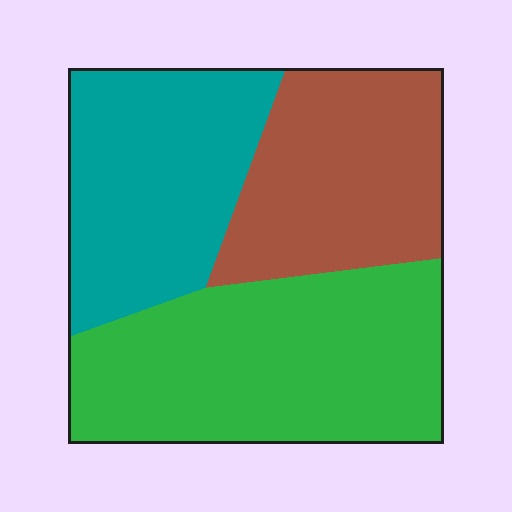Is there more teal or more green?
Green.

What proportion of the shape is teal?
Teal takes up about one third (1/3) of the shape.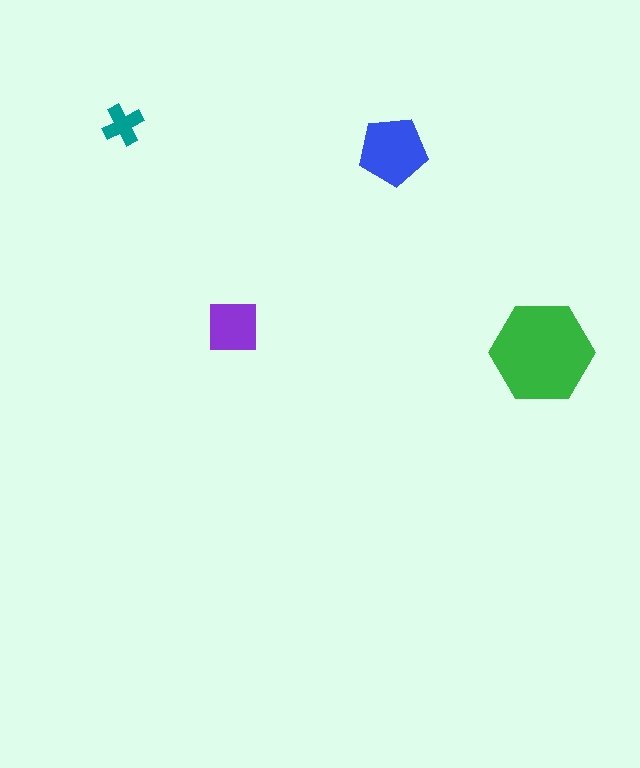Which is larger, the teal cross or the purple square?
The purple square.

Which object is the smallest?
The teal cross.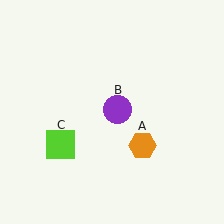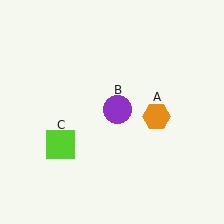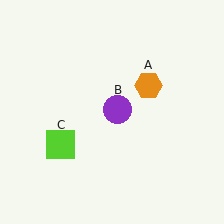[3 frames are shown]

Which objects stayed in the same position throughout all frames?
Purple circle (object B) and lime square (object C) remained stationary.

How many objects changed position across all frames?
1 object changed position: orange hexagon (object A).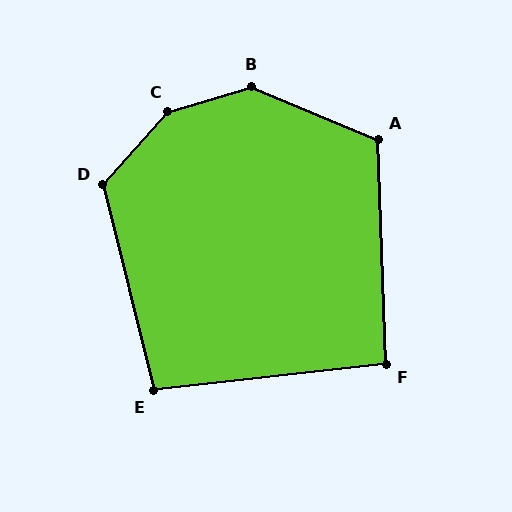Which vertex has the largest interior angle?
C, at approximately 148 degrees.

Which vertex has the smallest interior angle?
F, at approximately 95 degrees.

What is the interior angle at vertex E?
Approximately 97 degrees (obtuse).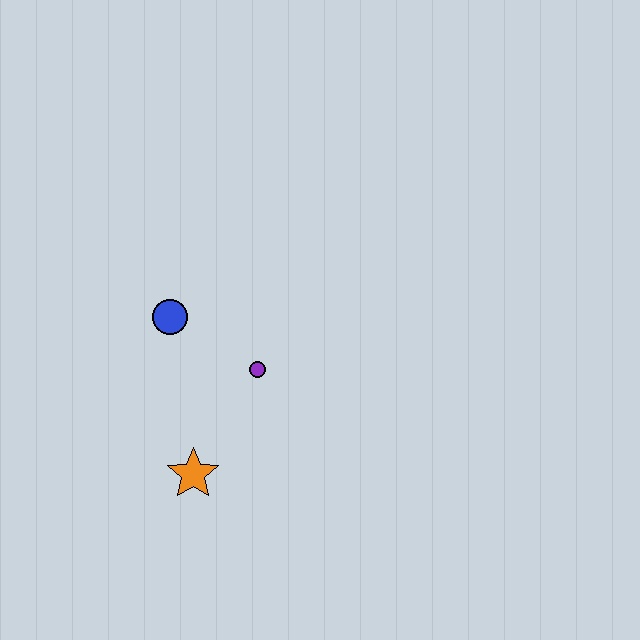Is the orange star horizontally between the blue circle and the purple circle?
Yes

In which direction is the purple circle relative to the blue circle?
The purple circle is to the right of the blue circle.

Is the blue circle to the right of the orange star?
No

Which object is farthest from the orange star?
The blue circle is farthest from the orange star.